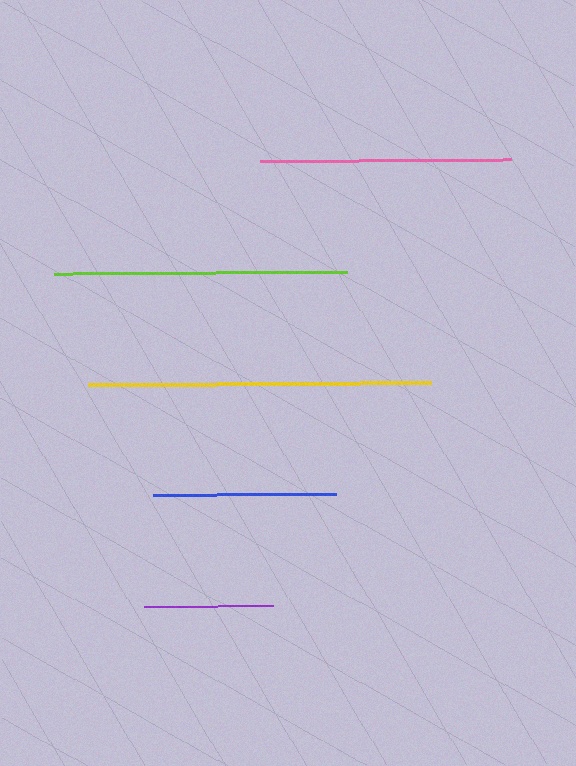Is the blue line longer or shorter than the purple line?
The blue line is longer than the purple line.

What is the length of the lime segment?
The lime segment is approximately 292 pixels long.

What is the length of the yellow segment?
The yellow segment is approximately 343 pixels long.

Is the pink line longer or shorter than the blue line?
The pink line is longer than the blue line.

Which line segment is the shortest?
The purple line is the shortest at approximately 129 pixels.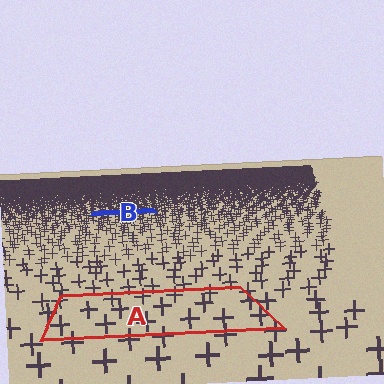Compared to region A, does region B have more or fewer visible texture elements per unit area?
Region B has more texture elements per unit area — they are packed more densely because it is farther away.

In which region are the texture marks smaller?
The texture marks are smaller in region B, because it is farther away.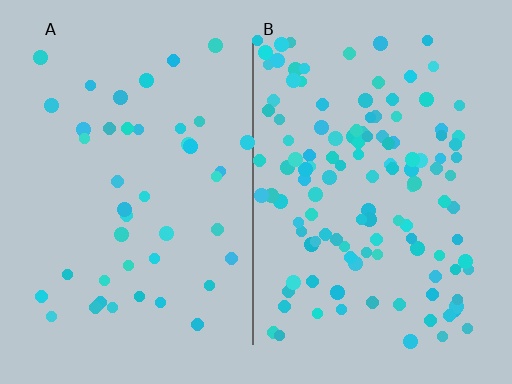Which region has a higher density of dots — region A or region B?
B (the right).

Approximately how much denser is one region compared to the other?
Approximately 2.9× — region B over region A.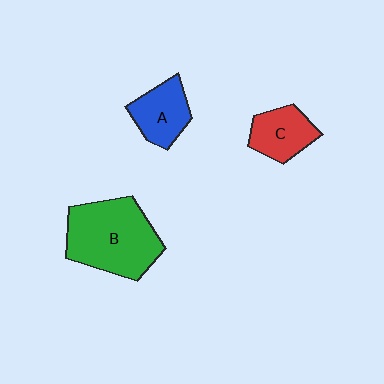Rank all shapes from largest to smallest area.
From largest to smallest: B (green), A (blue), C (red).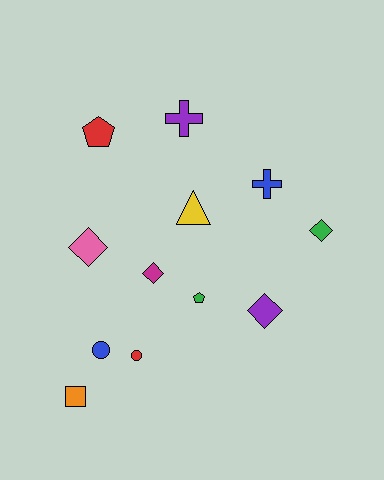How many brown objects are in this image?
There are no brown objects.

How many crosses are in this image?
There are 2 crosses.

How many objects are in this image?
There are 12 objects.